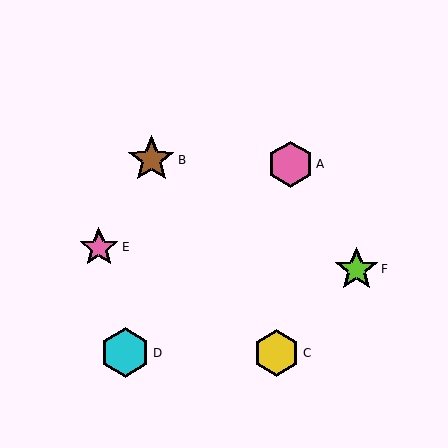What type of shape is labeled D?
Shape D is a cyan hexagon.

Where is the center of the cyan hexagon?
The center of the cyan hexagon is at (125, 353).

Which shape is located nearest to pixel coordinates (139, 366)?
The cyan hexagon (labeled D) at (125, 353) is nearest to that location.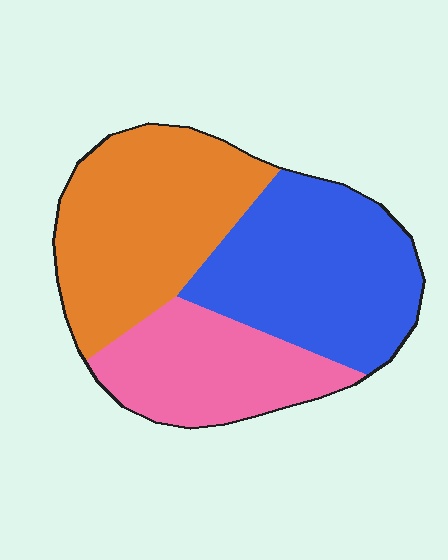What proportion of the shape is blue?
Blue covers about 35% of the shape.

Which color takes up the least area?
Pink, at roughly 25%.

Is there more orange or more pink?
Orange.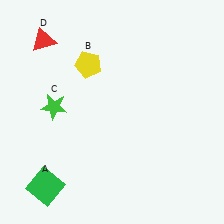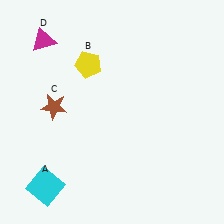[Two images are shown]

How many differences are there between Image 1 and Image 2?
There are 3 differences between the two images.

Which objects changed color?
A changed from green to cyan. C changed from green to brown. D changed from red to magenta.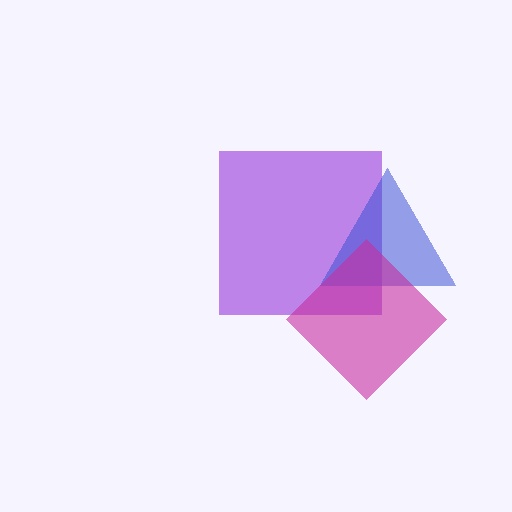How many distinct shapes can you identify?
There are 3 distinct shapes: a purple square, a blue triangle, a magenta diamond.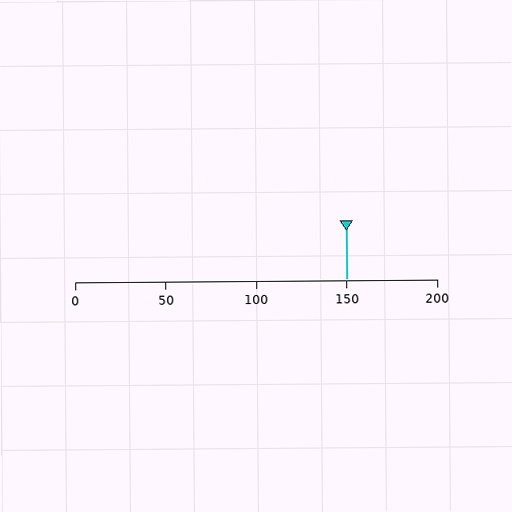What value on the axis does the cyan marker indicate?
The marker indicates approximately 150.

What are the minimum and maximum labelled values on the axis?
The axis runs from 0 to 200.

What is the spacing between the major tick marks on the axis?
The major ticks are spaced 50 apart.